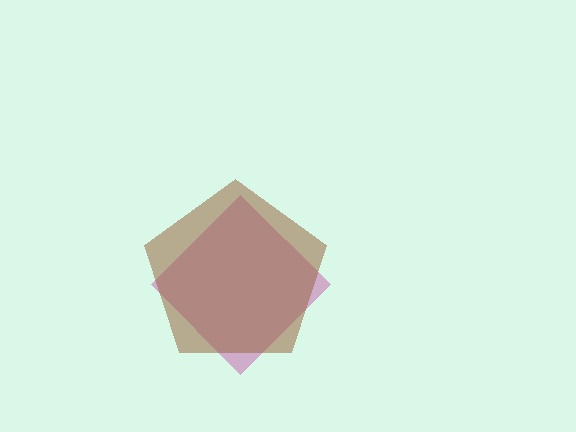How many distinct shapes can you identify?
There are 2 distinct shapes: a magenta diamond, a brown pentagon.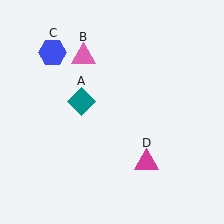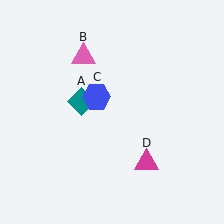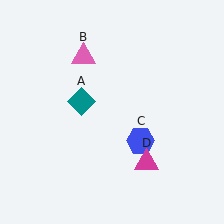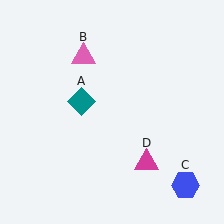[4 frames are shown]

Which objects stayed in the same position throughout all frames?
Teal diamond (object A) and pink triangle (object B) and magenta triangle (object D) remained stationary.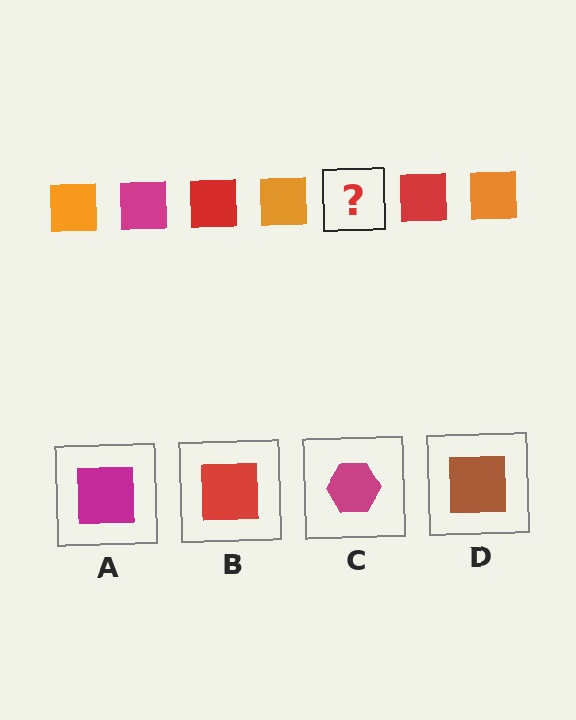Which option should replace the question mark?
Option A.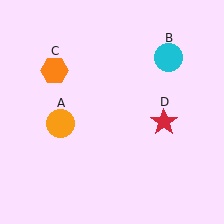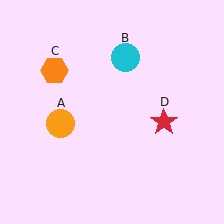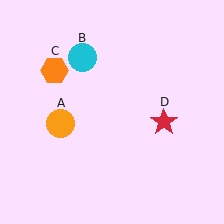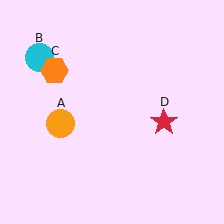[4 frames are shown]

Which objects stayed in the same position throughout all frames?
Orange circle (object A) and orange hexagon (object C) and red star (object D) remained stationary.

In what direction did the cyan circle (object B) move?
The cyan circle (object B) moved left.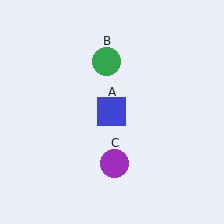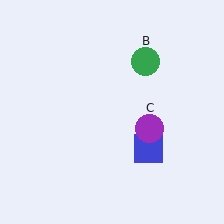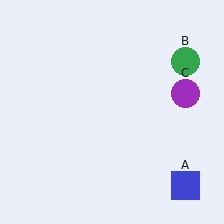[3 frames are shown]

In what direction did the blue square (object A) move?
The blue square (object A) moved down and to the right.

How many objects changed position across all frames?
3 objects changed position: blue square (object A), green circle (object B), purple circle (object C).